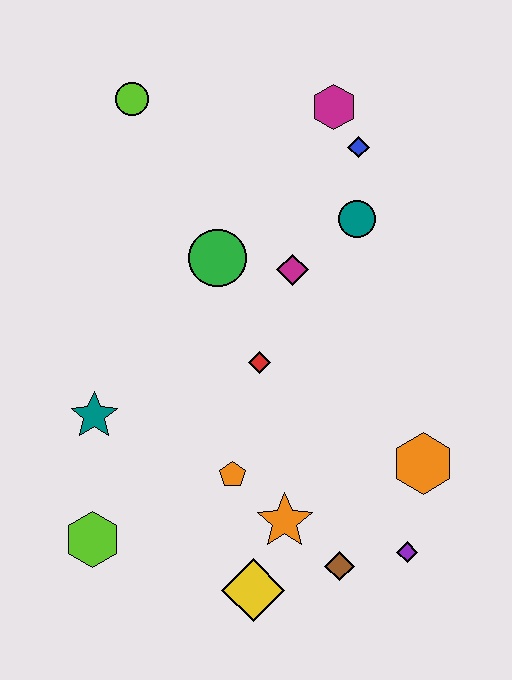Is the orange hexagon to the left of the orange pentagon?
No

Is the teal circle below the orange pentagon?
No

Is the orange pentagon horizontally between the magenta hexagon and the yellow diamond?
No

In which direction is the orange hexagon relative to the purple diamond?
The orange hexagon is above the purple diamond.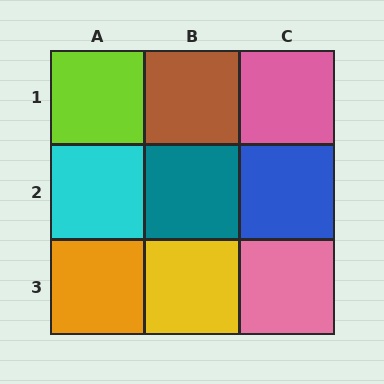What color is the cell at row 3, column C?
Pink.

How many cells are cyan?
1 cell is cyan.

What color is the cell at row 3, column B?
Yellow.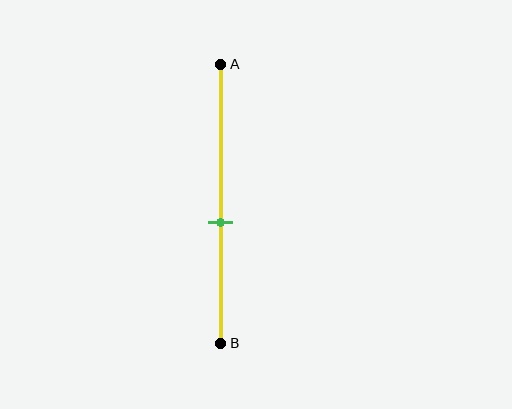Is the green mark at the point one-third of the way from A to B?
No, the mark is at about 55% from A, not at the 33% one-third point.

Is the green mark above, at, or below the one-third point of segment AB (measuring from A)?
The green mark is below the one-third point of segment AB.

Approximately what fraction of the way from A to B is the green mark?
The green mark is approximately 55% of the way from A to B.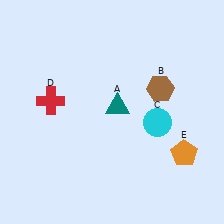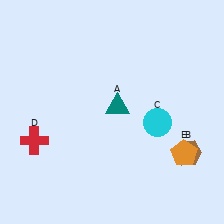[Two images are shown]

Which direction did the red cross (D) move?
The red cross (D) moved down.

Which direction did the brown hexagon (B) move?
The brown hexagon (B) moved down.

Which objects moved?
The objects that moved are: the brown hexagon (B), the red cross (D).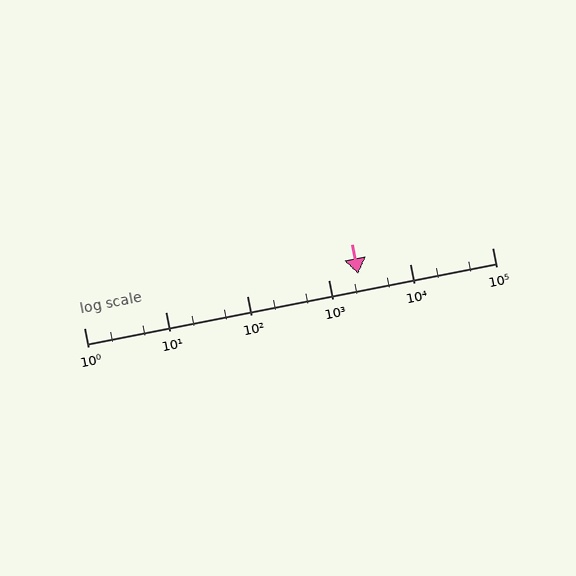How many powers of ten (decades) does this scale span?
The scale spans 5 decades, from 1 to 100000.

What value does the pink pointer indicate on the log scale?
The pointer indicates approximately 2300.